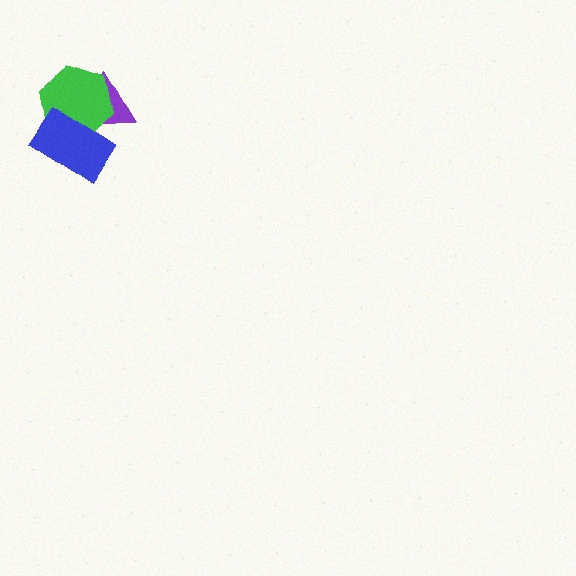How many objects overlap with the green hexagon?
2 objects overlap with the green hexagon.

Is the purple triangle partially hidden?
Yes, it is partially covered by another shape.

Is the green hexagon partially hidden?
Yes, it is partially covered by another shape.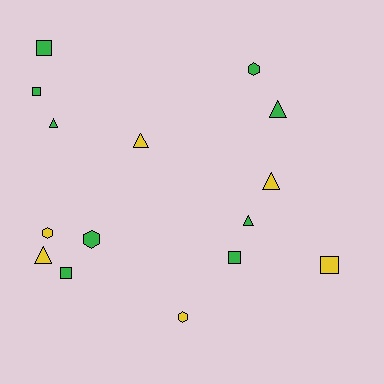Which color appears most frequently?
Green, with 9 objects.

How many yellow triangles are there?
There are 3 yellow triangles.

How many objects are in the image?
There are 15 objects.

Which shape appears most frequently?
Triangle, with 6 objects.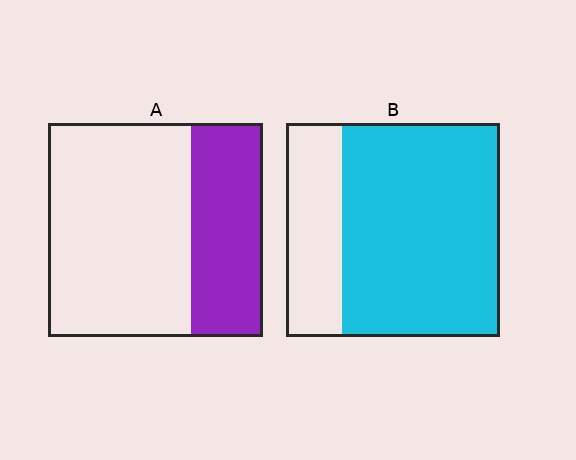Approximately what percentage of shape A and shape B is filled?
A is approximately 35% and B is approximately 75%.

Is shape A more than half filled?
No.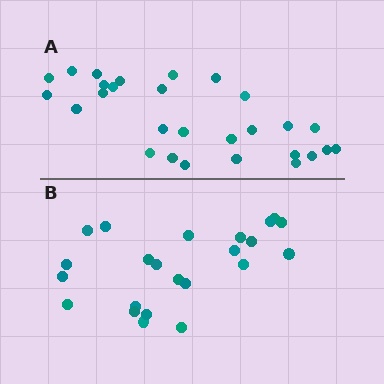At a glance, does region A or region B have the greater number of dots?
Region A (the top region) has more dots.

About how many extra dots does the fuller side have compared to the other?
Region A has about 5 more dots than region B.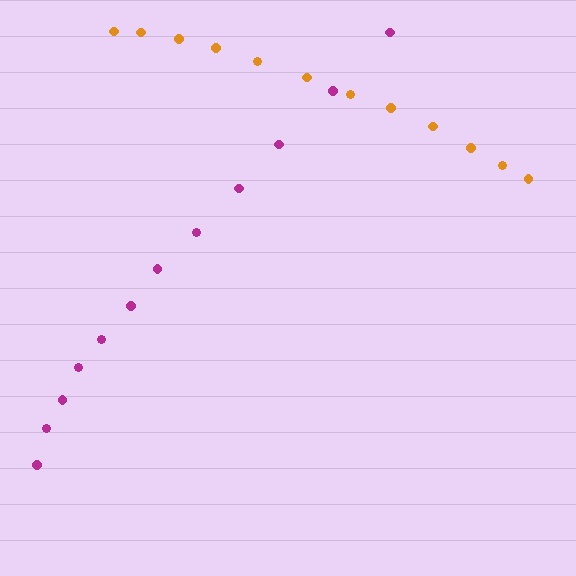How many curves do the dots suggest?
There are 2 distinct paths.